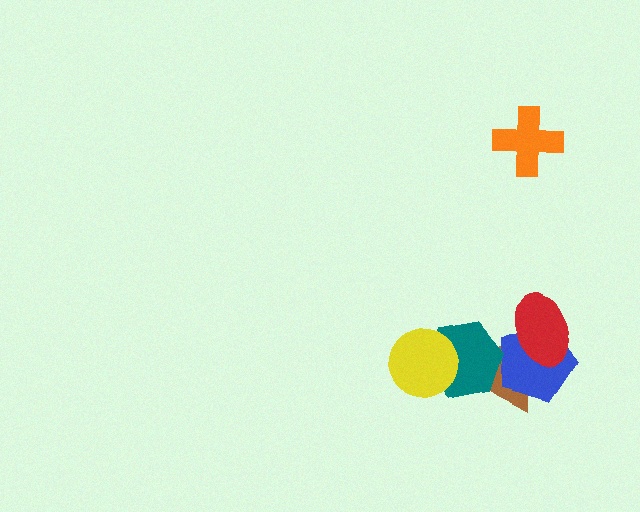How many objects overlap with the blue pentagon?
3 objects overlap with the blue pentagon.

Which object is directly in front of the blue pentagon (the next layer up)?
The red ellipse is directly in front of the blue pentagon.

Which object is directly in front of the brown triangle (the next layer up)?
The blue pentagon is directly in front of the brown triangle.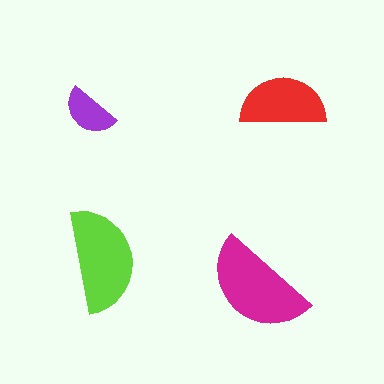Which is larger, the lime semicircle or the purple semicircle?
The lime one.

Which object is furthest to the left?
The purple semicircle is leftmost.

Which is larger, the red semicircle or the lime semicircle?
The lime one.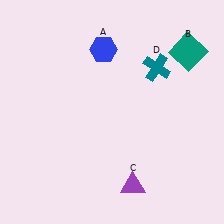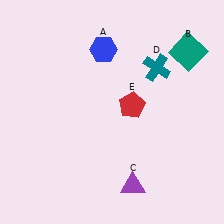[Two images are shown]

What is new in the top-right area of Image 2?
A red pentagon (E) was added in the top-right area of Image 2.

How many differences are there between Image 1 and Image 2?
There is 1 difference between the two images.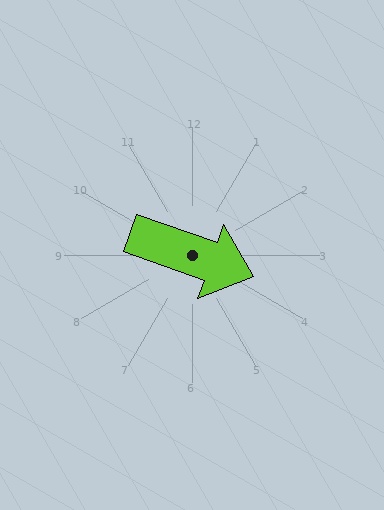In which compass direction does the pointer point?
East.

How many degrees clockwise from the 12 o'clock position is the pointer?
Approximately 109 degrees.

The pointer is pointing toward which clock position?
Roughly 4 o'clock.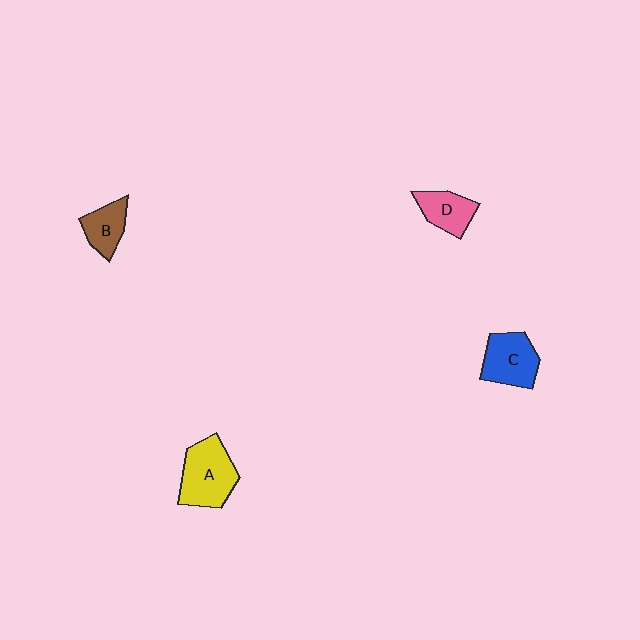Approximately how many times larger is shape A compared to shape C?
Approximately 1.2 times.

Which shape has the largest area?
Shape A (yellow).